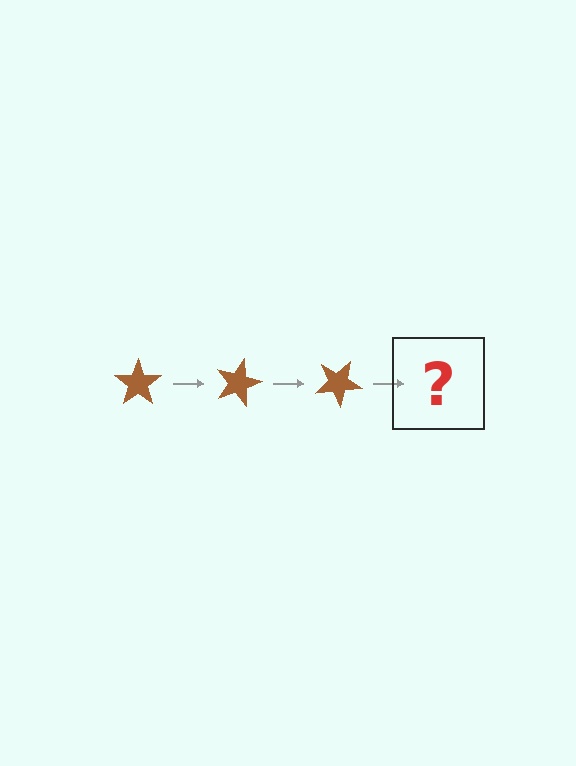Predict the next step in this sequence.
The next step is a brown star rotated 45 degrees.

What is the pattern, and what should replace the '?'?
The pattern is that the star rotates 15 degrees each step. The '?' should be a brown star rotated 45 degrees.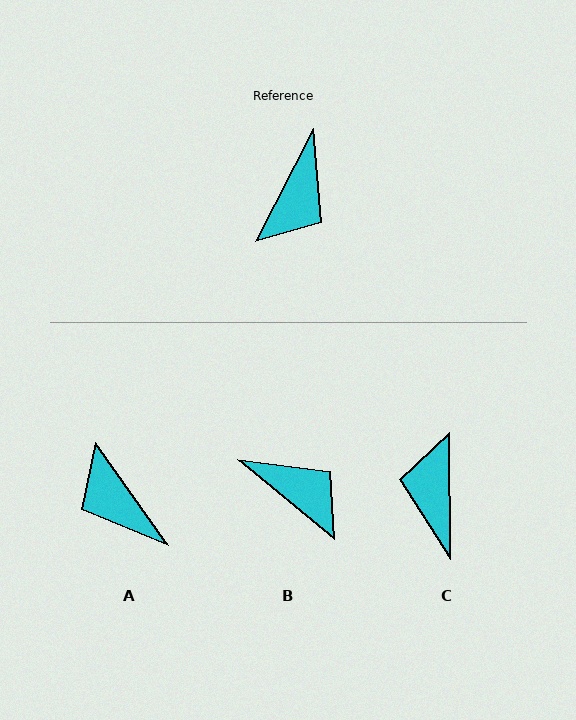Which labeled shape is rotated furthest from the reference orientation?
C, about 152 degrees away.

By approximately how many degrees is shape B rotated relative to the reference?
Approximately 77 degrees counter-clockwise.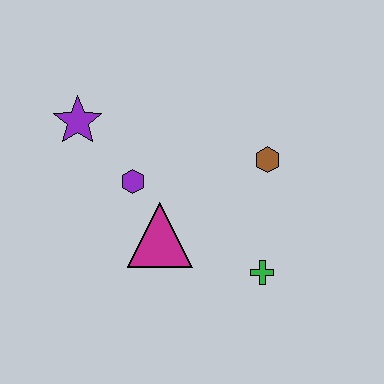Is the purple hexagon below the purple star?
Yes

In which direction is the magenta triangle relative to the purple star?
The magenta triangle is below the purple star.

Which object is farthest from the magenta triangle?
The purple star is farthest from the magenta triangle.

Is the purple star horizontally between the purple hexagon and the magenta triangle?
No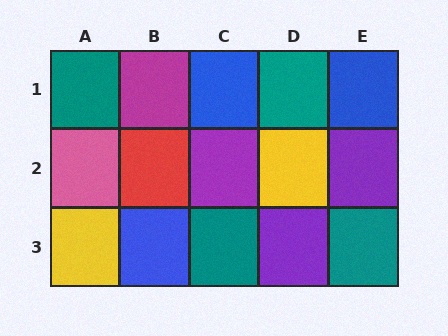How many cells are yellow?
2 cells are yellow.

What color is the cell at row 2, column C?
Purple.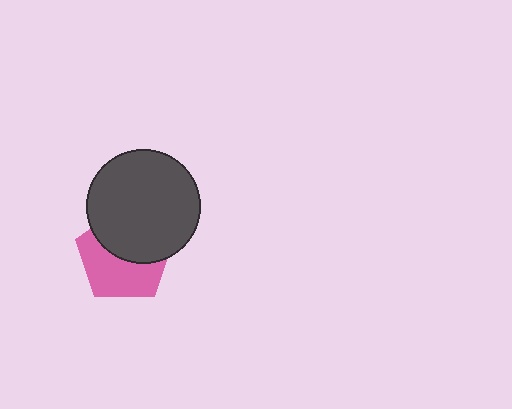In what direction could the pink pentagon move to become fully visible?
The pink pentagon could move down. That would shift it out from behind the dark gray circle entirely.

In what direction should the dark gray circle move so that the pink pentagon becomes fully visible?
The dark gray circle should move up. That is the shortest direction to clear the overlap and leave the pink pentagon fully visible.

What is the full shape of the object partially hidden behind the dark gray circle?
The partially hidden object is a pink pentagon.